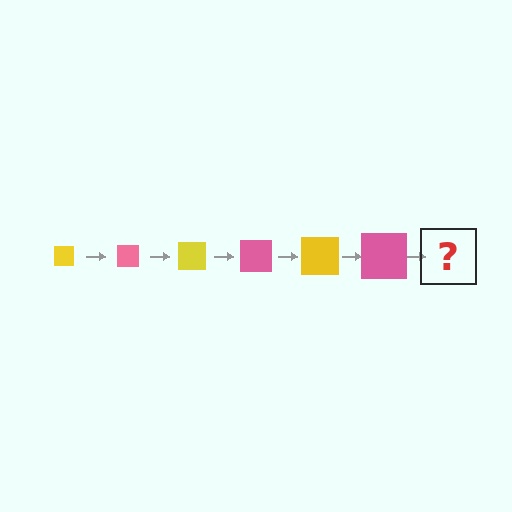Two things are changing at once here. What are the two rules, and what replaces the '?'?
The two rules are that the square grows larger each step and the color cycles through yellow and pink. The '?' should be a yellow square, larger than the previous one.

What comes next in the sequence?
The next element should be a yellow square, larger than the previous one.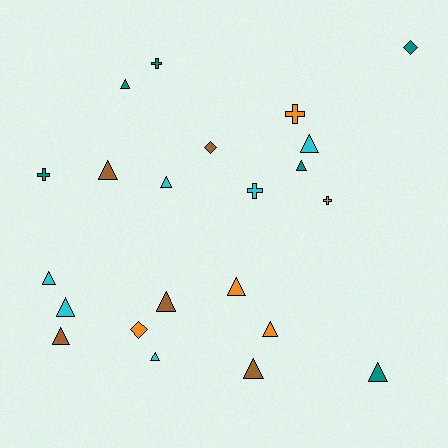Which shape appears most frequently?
Triangle, with 14 objects.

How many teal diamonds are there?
There is 1 teal diamond.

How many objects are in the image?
There are 22 objects.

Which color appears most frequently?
Teal, with 6 objects.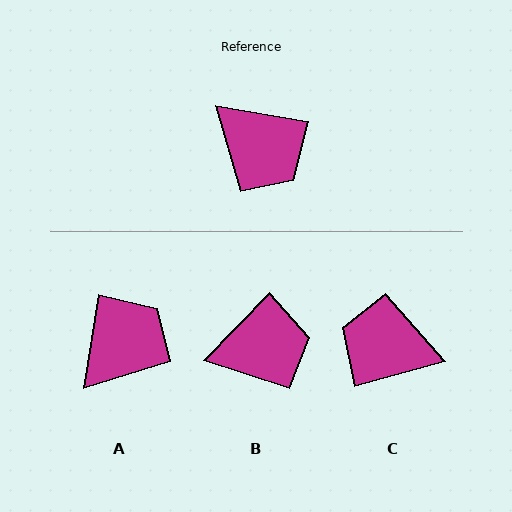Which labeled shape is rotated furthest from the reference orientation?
C, about 154 degrees away.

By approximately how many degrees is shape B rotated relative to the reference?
Approximately 56 degrees counter-clockwise.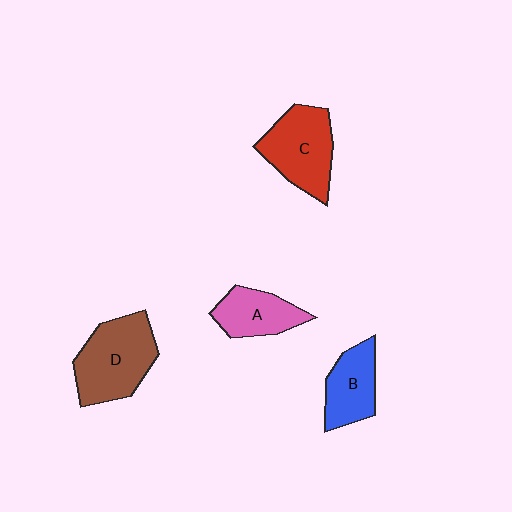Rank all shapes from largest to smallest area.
From largest to smallest: D (brown), C (red), B (blue), A (pink).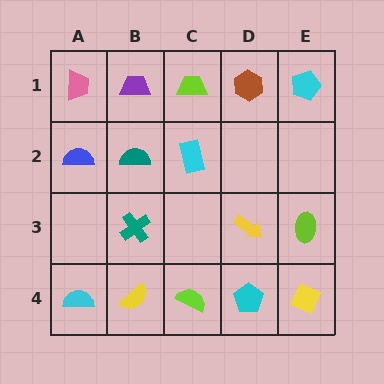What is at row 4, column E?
A yellow diamond.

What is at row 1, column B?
A purple trapezoid.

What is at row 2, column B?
A teal semicircle.